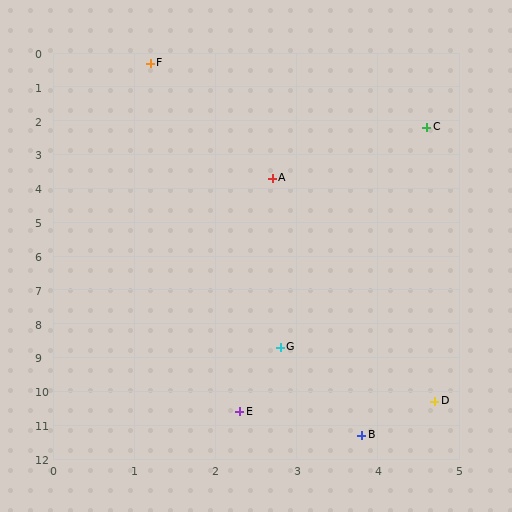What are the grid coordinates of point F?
Point F is at approximately (1.2, 0.3).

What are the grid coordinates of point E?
Point E is at approximately (2.3, 10.6).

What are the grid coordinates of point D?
Point D is at approximately (4.7, 10.3).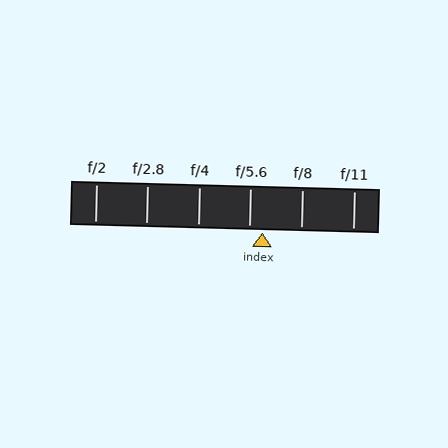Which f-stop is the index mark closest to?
The index mark is closest to f/5.6.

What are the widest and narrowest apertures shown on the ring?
The widest aperture shown is f/2 and the narrowest is f/11.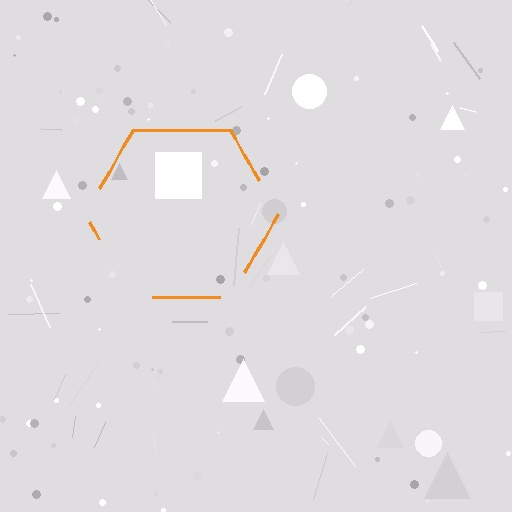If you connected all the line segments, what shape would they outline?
They would outline a hexagon.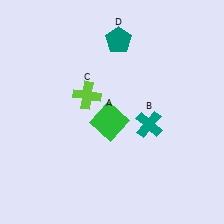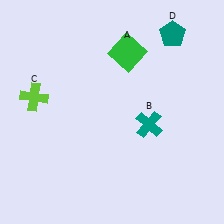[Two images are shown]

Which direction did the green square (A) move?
The green square (A) moved up.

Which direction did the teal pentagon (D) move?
The teal pentagon (D) moved right.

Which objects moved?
The objects that moved are: the green square (A), the lime cross (C), the teal pentagon (D).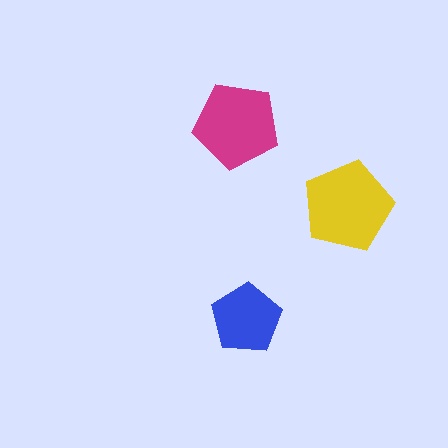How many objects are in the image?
There are 3 objects in the image.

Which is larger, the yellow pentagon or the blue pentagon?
The yellow one.